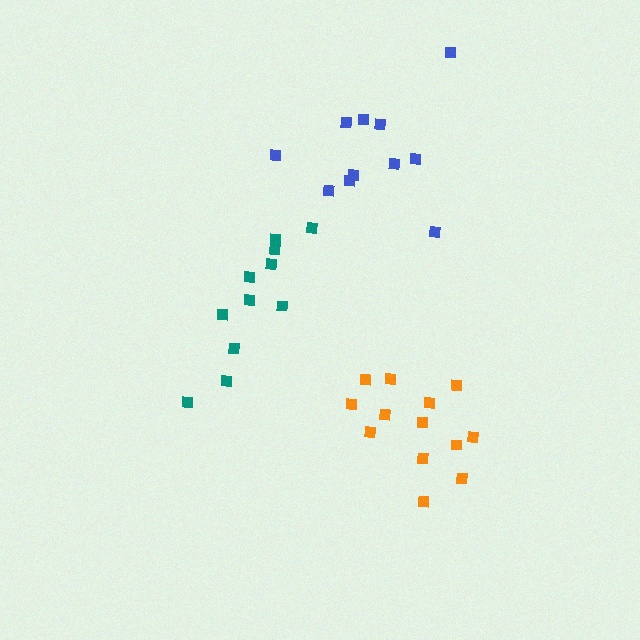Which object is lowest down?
The orange cluster is bottommost.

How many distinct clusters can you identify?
There are 3 distinct clusters.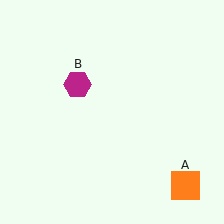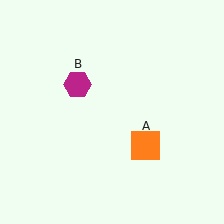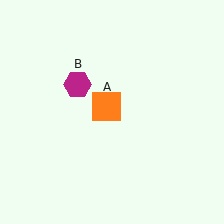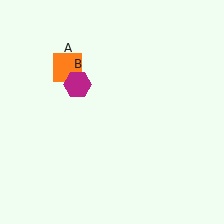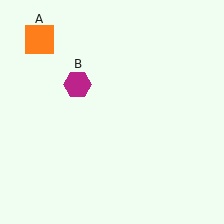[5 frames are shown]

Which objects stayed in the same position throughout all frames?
Magenta hexagon (object B) remained stationary.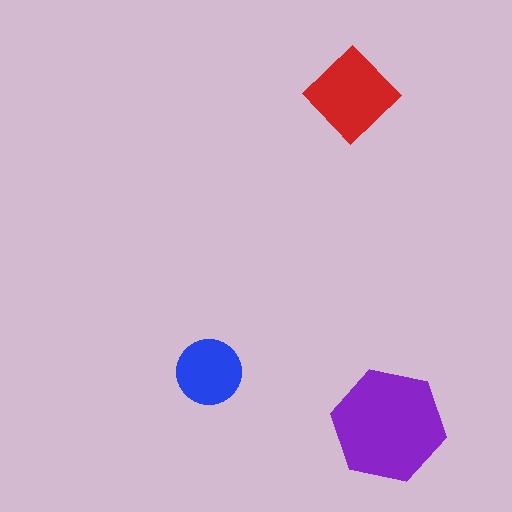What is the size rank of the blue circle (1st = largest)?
3rd.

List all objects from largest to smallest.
The purple hexagon, the red diamond, the blue circle.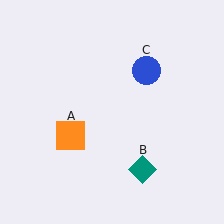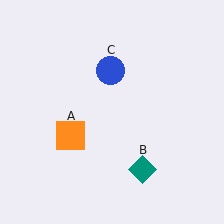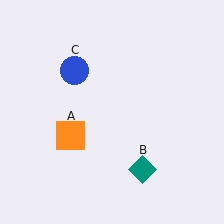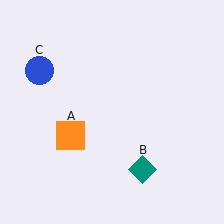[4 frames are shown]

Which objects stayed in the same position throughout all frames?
Orange square (object A) and teal diamond (object B) remained stationary.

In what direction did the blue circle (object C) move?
The blue circle (object C) moved left.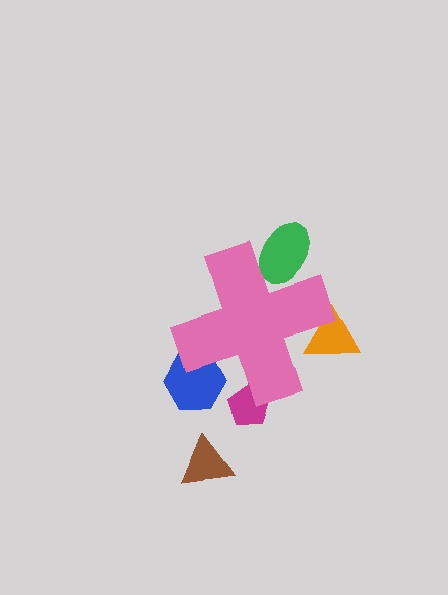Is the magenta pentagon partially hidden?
Yes, the magenta pentagon is partially hidden behind the pink cross.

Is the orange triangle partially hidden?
Yes, the orange triangle is partially hidden behind the pink cross.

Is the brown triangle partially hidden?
No, the brown triangle is fully visible.